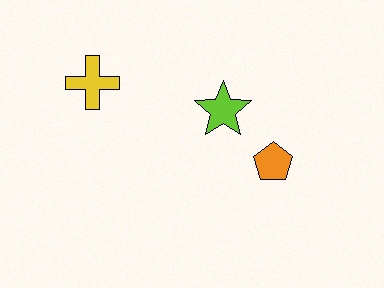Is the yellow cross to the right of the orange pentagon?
No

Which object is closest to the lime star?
The orange pentagon is closest to the lime star.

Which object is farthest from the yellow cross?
The orange pentagon is farthest from the yellow cross.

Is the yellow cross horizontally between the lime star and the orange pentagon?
No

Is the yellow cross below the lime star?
No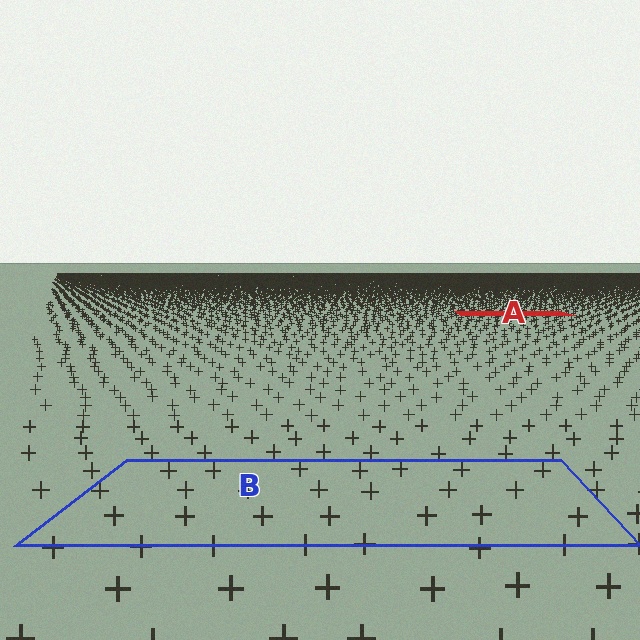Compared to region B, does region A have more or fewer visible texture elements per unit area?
Region A has more texture elements per unit area — they are packed more densely because it is farther away.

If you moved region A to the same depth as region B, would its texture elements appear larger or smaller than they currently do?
They would appear larger. At a closer depth, the same texture elements are projected at a bigger on-screen size.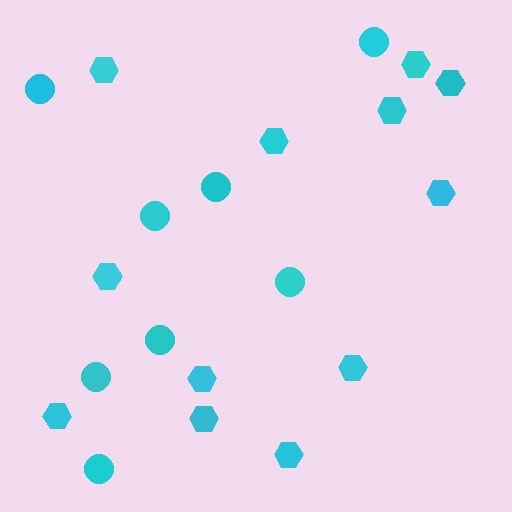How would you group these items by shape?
There are 2 groups: one group of circles (8) and one group of hexagons (12).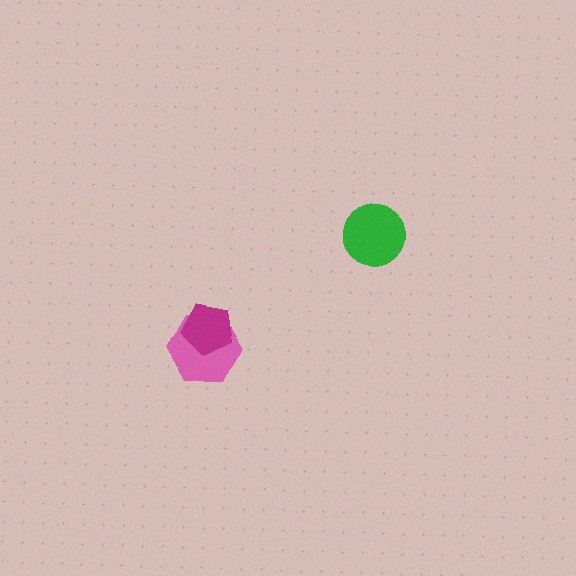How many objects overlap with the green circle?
0 objects overlap with the green circle.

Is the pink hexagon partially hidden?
Yes, it is partially covered by another shape.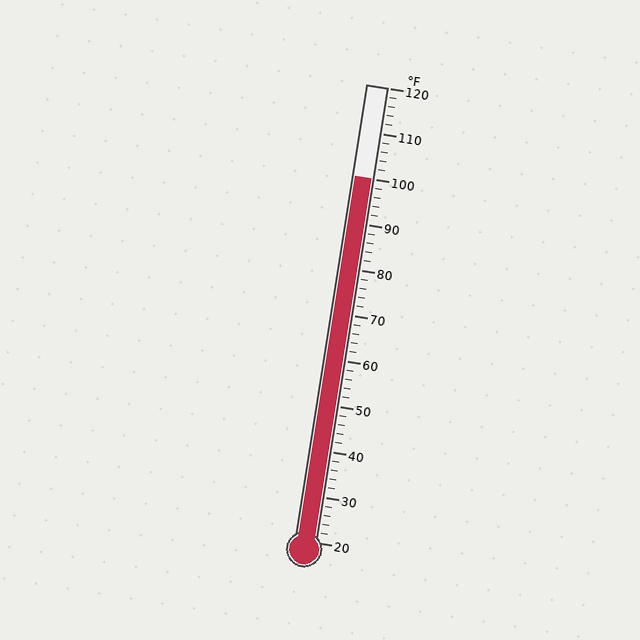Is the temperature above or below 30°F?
The temperature is above 30°F.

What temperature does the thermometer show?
The thermometer shows approximately 100°F.